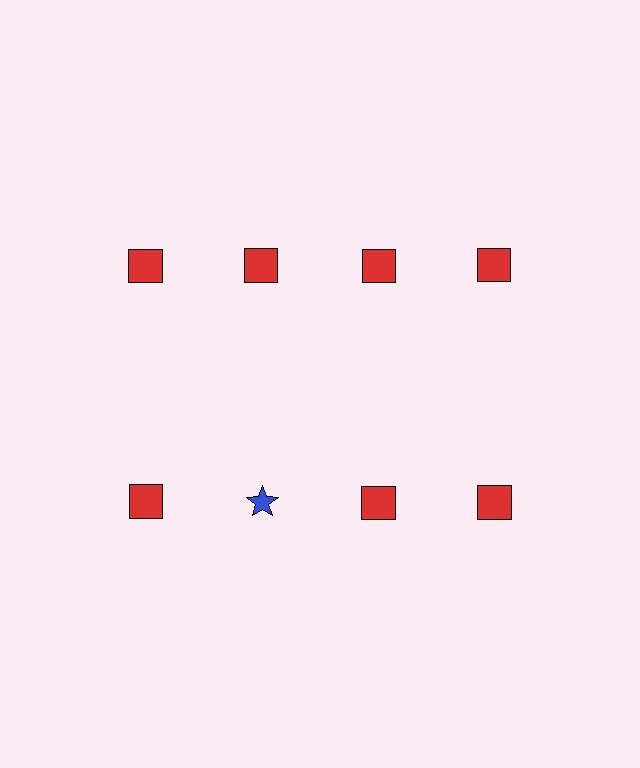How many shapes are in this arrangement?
There are 8 shapes arranged in a grid pattern.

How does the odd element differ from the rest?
It differs in both color (blue instead of red) and shape (star instead of square).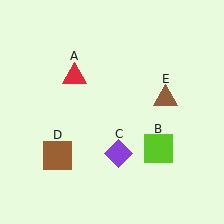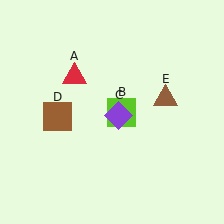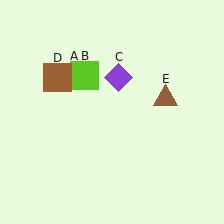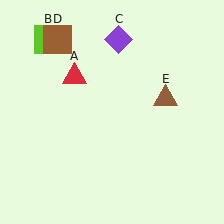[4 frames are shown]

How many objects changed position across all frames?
3 objects changed position: lime square (object B), purple diamond (object C), brown square (object D).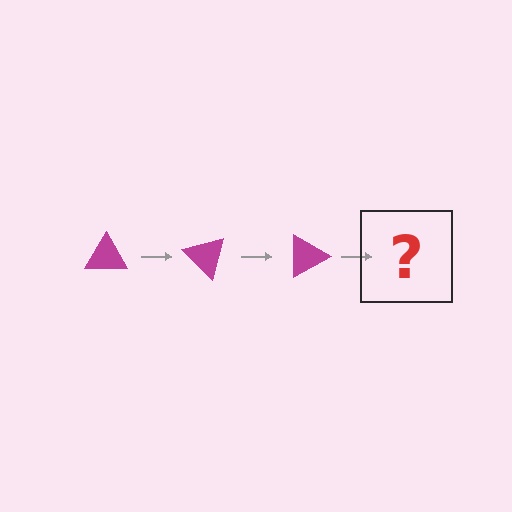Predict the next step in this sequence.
The next step is a magenta triangle rotated 135 degrees.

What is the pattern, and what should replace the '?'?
The pattern is that the triangle rotates 45 degrees each step. The '?' should be a magenta triangle rotated 135 degrees.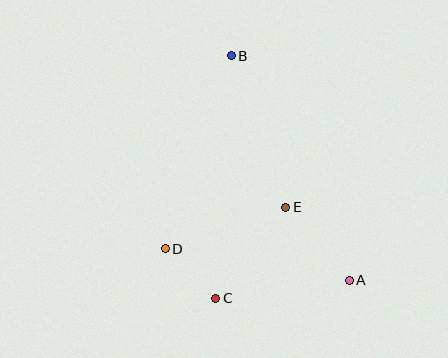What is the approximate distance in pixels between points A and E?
The distance between A and E is approximately 97 pixels.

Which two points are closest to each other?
Points C and D are closest to each other.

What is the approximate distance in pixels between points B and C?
The distance between B and C is approximately 243 pixels.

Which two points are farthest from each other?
Points A and B are farthest from each other.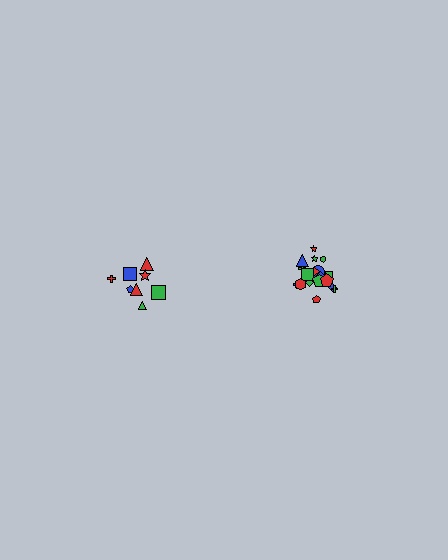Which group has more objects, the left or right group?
The right group.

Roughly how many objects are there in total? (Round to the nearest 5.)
Roughly 25 objects in total.